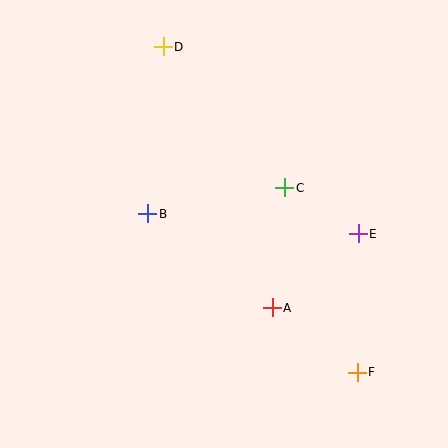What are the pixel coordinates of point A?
Point A is at (272, 308).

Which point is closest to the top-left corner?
Point D is closest to the top-left corner.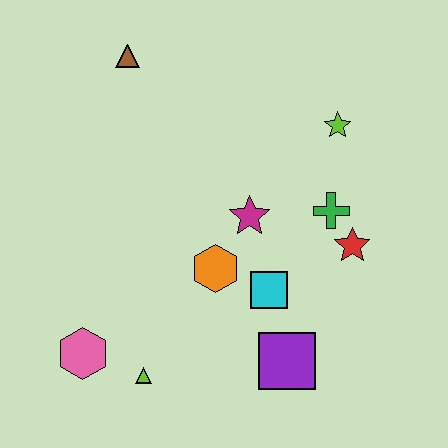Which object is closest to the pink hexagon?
The lime triangle is closest to the pink hexagon.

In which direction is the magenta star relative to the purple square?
The magenta star is above the purple square.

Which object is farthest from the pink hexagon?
The lime star is farthest from the pink hexagon.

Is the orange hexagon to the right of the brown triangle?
Yes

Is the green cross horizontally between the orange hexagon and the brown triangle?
No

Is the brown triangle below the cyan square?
No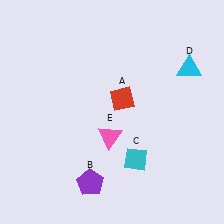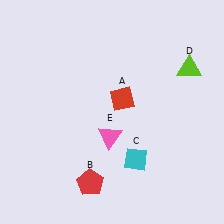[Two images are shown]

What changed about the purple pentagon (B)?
In Image 1, B is purple. In Image 2, it changed to red.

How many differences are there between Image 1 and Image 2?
There are 2 differences between the two images.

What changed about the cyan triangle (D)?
In Image 1, D is cyan. In Image 2, it changed to lime.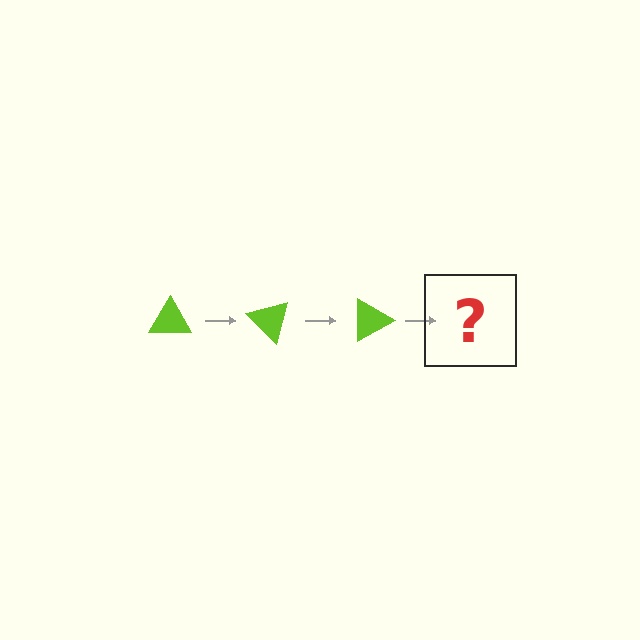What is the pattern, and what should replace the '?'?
The pattern is that the triangle rotates 45 degrees each step. The '?' should be a lime triangle rotated 135 degrees.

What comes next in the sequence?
The next element should be a lime triangle rotated 135 degrees.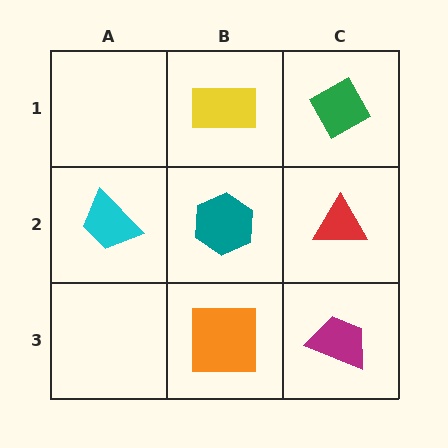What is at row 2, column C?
A red triangle.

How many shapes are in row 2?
3 shapes.